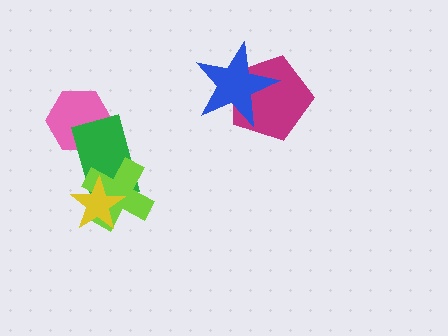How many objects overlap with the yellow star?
2 objects overlap with the yellow star.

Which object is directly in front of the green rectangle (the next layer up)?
The lime cross is directly in front of the green rectangle.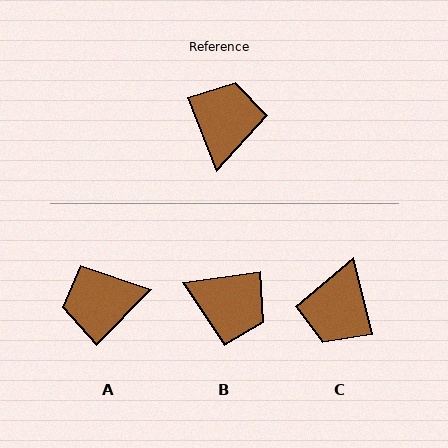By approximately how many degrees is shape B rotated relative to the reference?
Approximately 104 degrees clockwise.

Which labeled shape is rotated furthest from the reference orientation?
C, about 173 degrees away.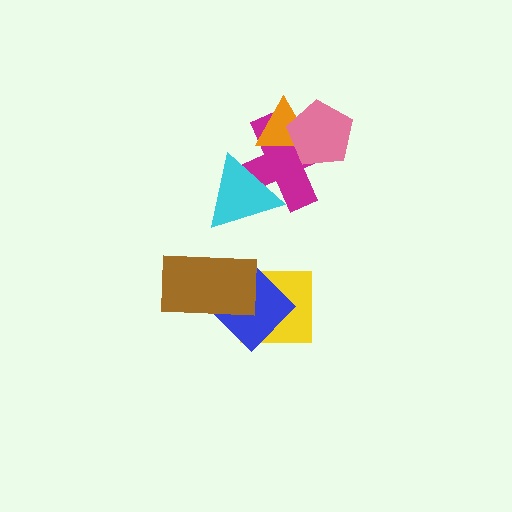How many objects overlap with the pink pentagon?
2 objects overlap with the pink pentagon.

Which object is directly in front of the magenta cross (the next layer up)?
The orange triangle is directly in front of the magenta cross.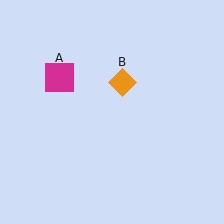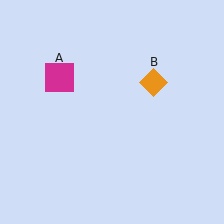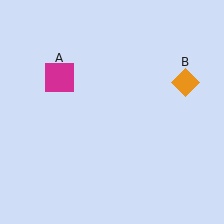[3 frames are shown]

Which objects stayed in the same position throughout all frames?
Magenta square (object A) remained stationary.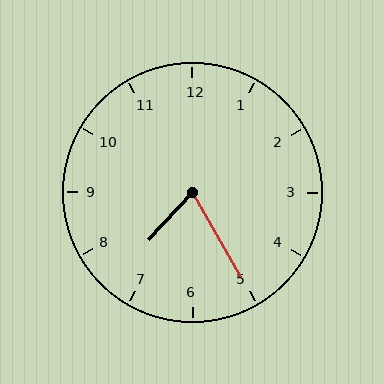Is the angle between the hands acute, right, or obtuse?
It is acute.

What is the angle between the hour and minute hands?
Approximately 72 degrees.